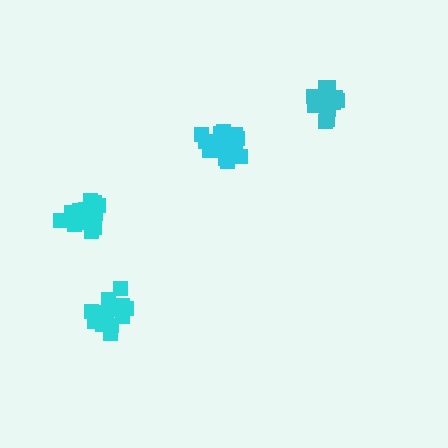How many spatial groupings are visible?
There are 4 spatial groupings.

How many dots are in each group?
Group 1: 13 dots, Group 2: 16 dots, Group 3: 16 dots, Group 4: 16 dots (61 total).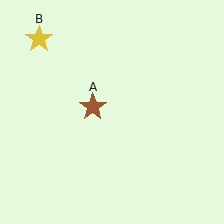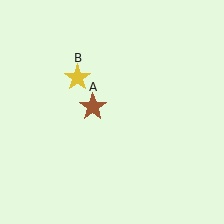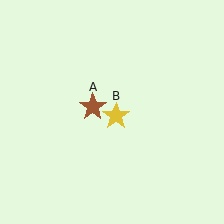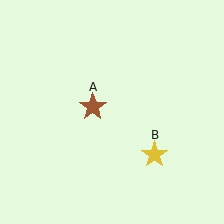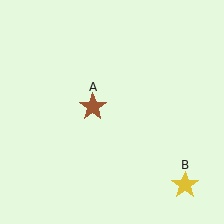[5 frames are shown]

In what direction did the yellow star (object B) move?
The yellow star (object B) moved down and to the right.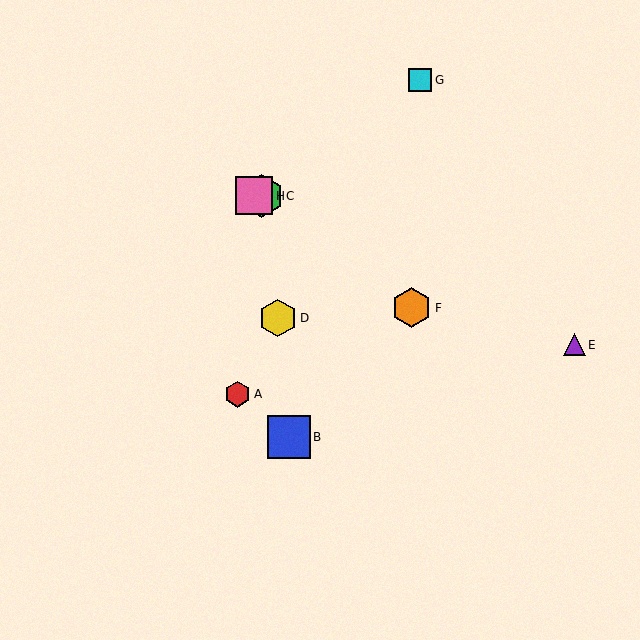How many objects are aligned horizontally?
2 objects (C, H) are aligned horizontally.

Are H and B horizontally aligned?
No, H is at y≈196 and B is at y≈437.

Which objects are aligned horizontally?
Objects C, H are aligned horizontally.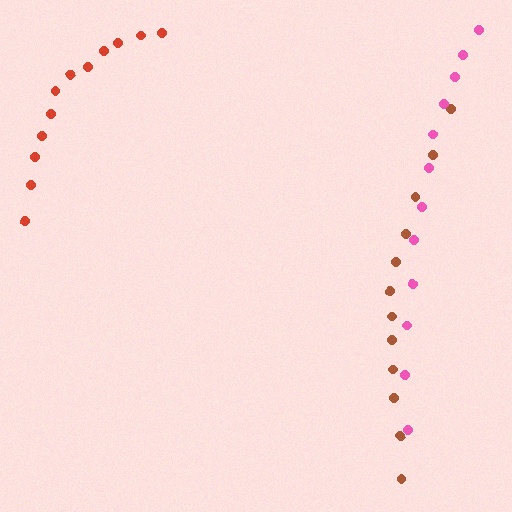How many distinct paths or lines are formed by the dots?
There are 3 distinct paths.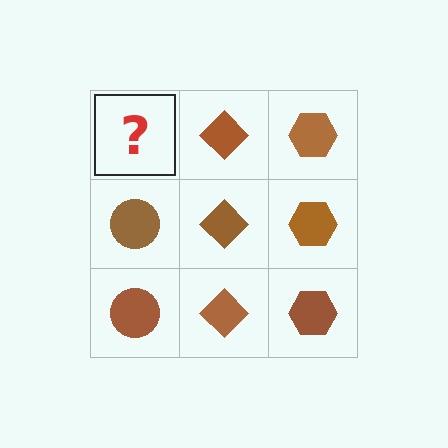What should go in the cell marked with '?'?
The missing cell should contain a brown circle.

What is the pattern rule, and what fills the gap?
The rule is that each column has a consistent shape. The gap should be filled with a brown circle.